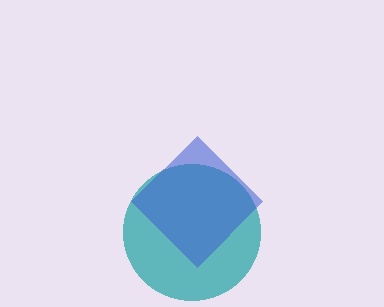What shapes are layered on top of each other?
The layered shapes are: a teal circle, a blue diamond.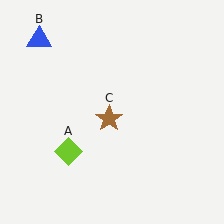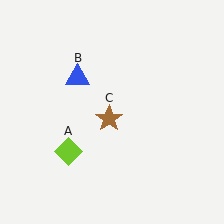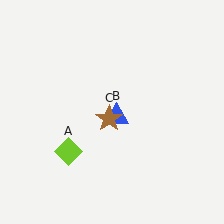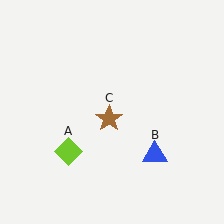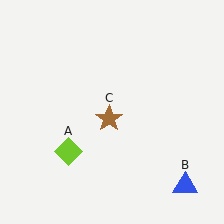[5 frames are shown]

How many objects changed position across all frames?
1 object changed position: blue triangle (object B).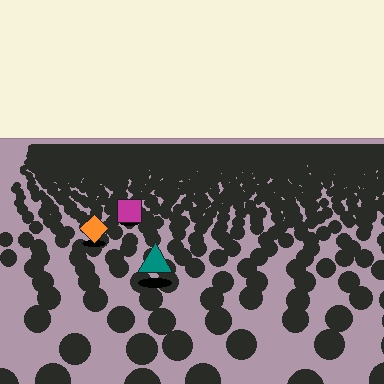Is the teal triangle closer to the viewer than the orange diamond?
Yes. The teal triangle is closer — you can tell from the texture gradient: the ground texture is coarser near it.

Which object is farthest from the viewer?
The magenta square is farthest from the viewer. It appears smaller and the ground texture around it is denser.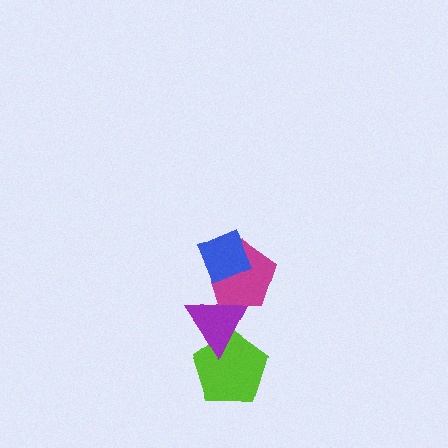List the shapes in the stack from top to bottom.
From top to bottom: the blue diamond, the magenta pentagon, the purple triangle, the lime pentagon.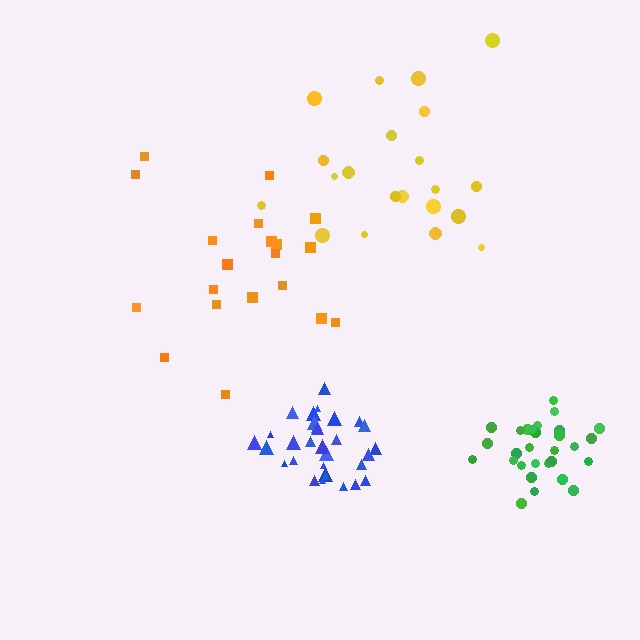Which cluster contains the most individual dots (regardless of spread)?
Blue (31).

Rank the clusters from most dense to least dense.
blue, green, orange, yellow.